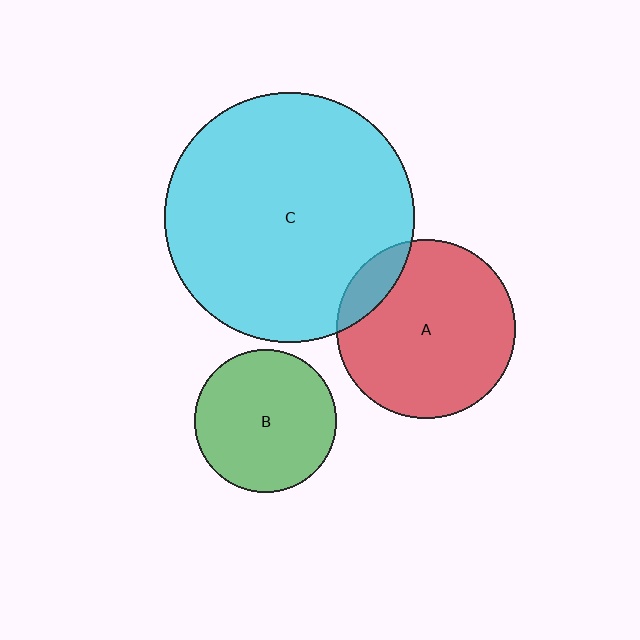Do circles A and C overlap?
Yes.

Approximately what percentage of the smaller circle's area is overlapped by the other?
Approximately 10%.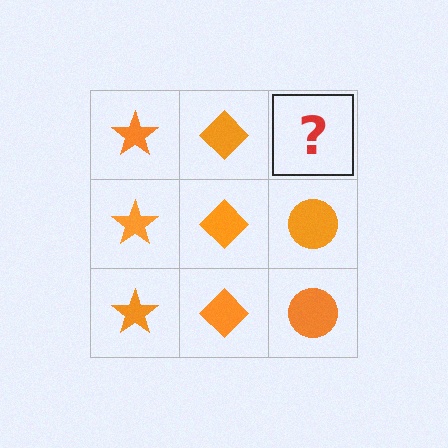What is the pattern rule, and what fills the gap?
The rule is that each column has a consistent shape. The gap should be filled with an orange circle.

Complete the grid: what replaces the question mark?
The question mark should be replaced with an orange circle.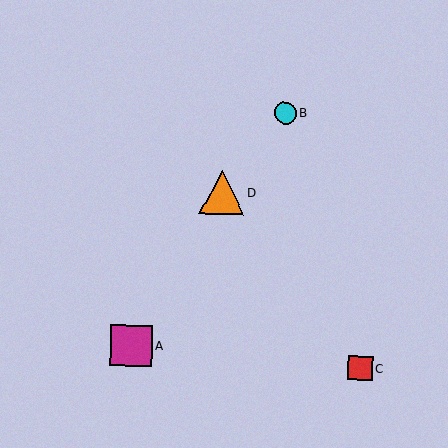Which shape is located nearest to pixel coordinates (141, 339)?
The magenta square (labeled A) at (131, 346) is nearest to that location.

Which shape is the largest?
The orange triangle (labeled D) is the largest.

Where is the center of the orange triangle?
The center of the orange triangle is at (222, 192).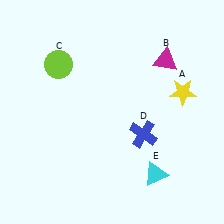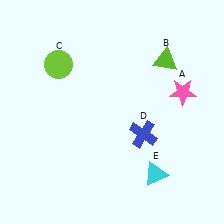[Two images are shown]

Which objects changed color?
A changed from yellow to pink. B changed from magenta to lime.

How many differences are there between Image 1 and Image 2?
There are 2 differences between the two images.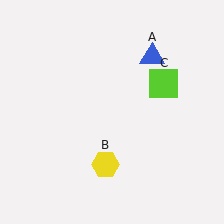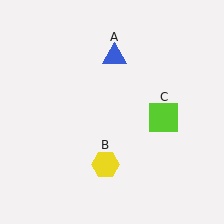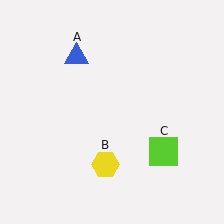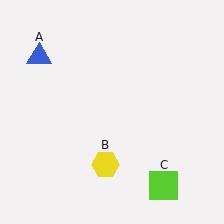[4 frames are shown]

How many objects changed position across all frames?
2 objects changed position: blue triangle (object A), lime square (object C).